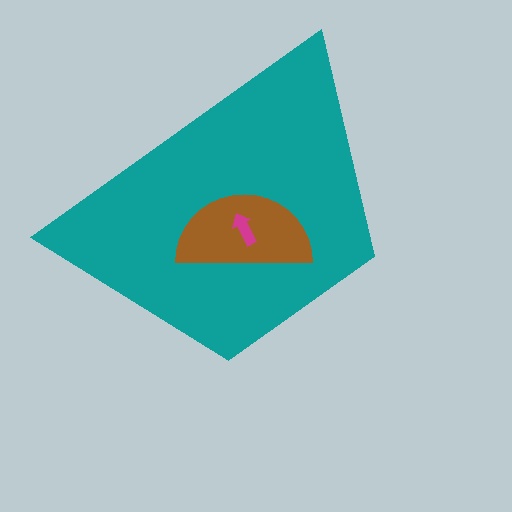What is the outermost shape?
The teal trapezoid.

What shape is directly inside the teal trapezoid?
The brown semicircle.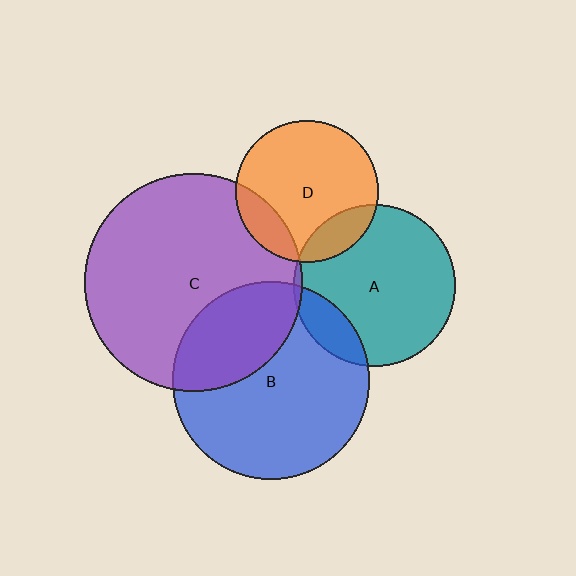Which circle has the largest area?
Circle C (purple).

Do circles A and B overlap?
Yes.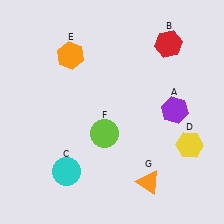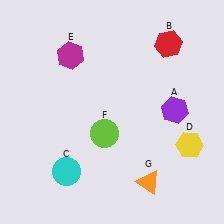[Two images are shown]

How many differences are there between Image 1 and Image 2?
There is 1 difference between the two images.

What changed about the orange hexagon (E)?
In Image 1, E is orange. In Image 2, it changed to magenta.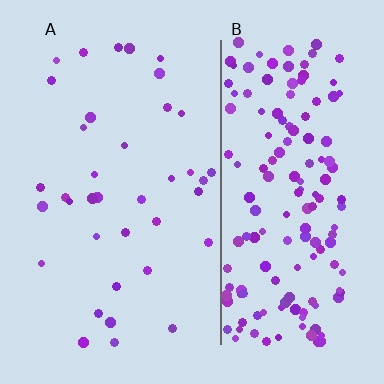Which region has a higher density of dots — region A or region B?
B (the right).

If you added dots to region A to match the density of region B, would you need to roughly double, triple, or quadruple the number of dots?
Approximately quadruple.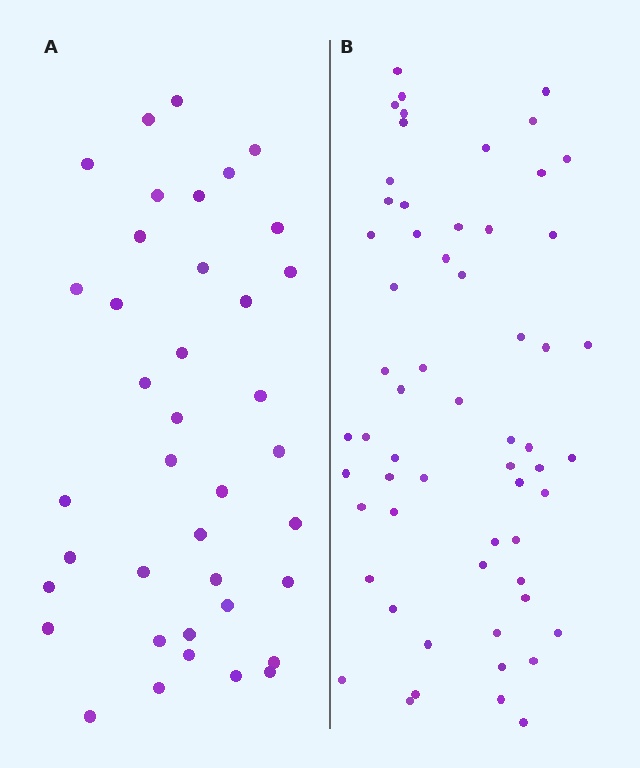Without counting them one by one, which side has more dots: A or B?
Region B (the right region) has more dots.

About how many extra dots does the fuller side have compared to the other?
Region B has approximately 20 more dots than region A.